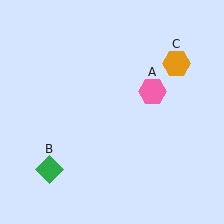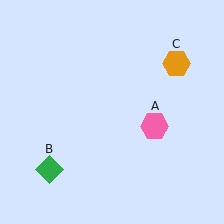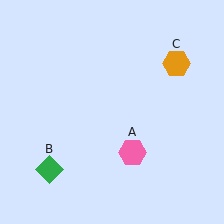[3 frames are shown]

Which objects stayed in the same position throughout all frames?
Green diamond (object B) and orange hexagon (object C) remained stationary.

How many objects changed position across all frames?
1 object changed position: pink hexagon (object A).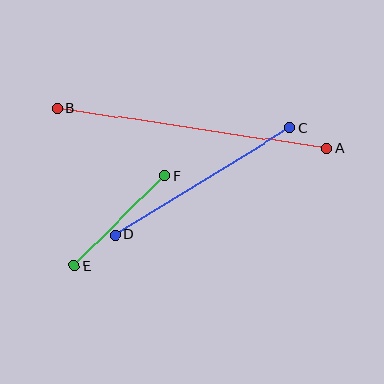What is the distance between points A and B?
The distance is approximately 272 pixels.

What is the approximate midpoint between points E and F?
The midpoint is at approximately (119, 221) pixels.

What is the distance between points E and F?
The distance is approximately 127 pixels.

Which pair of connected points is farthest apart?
Points A and B are farthest apart.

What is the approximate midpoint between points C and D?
The midpoint is at approximately (202, 181) pixels.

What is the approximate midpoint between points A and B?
The midpoint is at approximately (192, 128) pixels.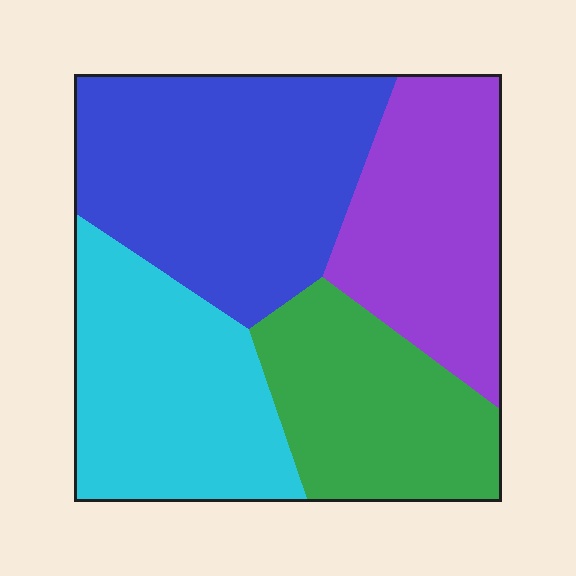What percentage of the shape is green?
Green takes up about one fifth (1/5) of the shape.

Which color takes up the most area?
Blue, at roughly 30%.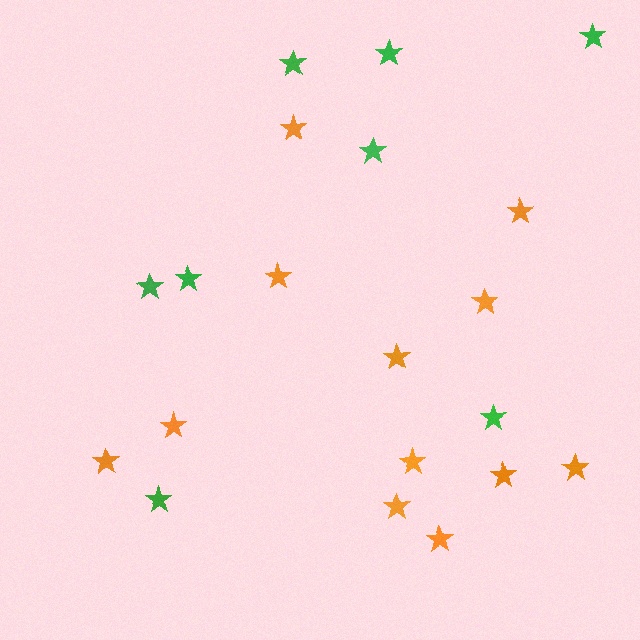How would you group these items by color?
There are 2 groups: one group of orange stars (12) and one group of green stars (8).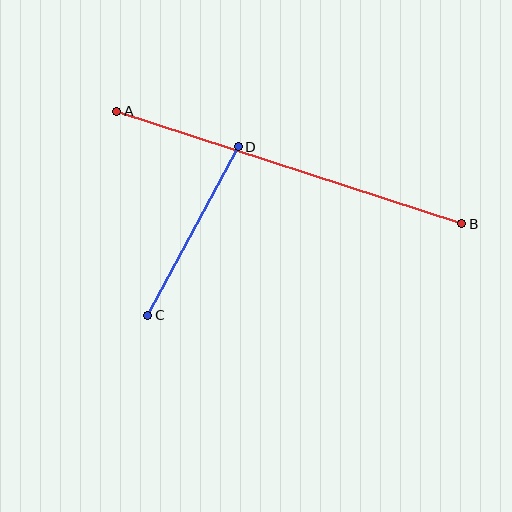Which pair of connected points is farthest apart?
Points A and B are farthest apart.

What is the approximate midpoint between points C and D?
The midpoint is at approximately (193, 231) pixels.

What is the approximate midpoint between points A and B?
The midpoint is at approximately (289, 167) pixels.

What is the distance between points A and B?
The distance is approximately 363 pixels.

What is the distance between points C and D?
The distance is approximately 191 pixels.